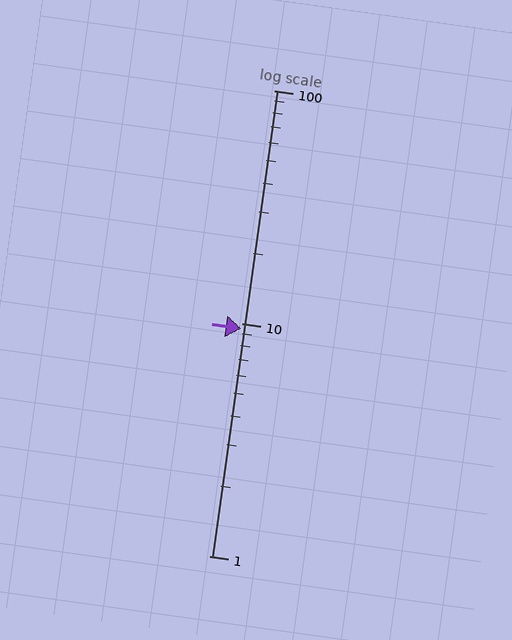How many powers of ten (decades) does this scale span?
The scale spans 2 decades, from 1 to 100.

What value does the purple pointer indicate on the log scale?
The pointer indicates approximately 9.5.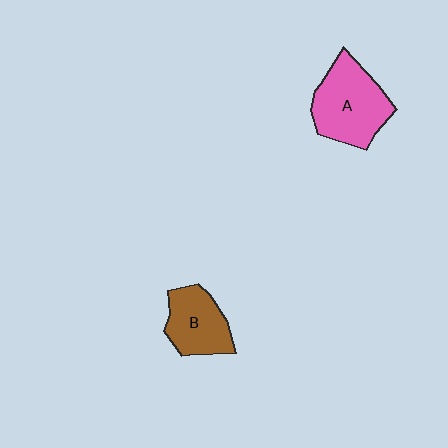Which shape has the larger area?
Shape A (pink).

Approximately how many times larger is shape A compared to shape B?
Approximately 1.4 times.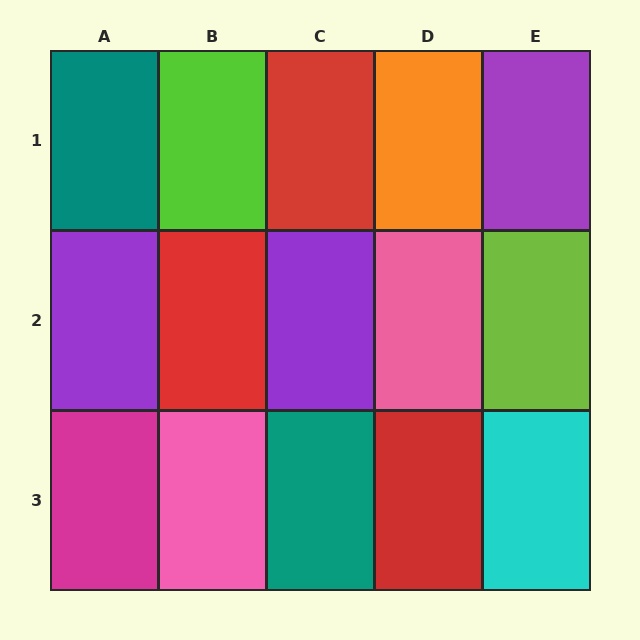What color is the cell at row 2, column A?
Purple.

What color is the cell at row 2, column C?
Purple.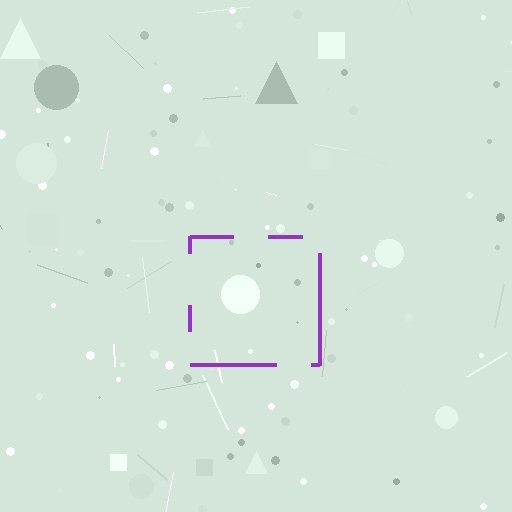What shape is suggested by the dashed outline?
The dashed outline suggests a square.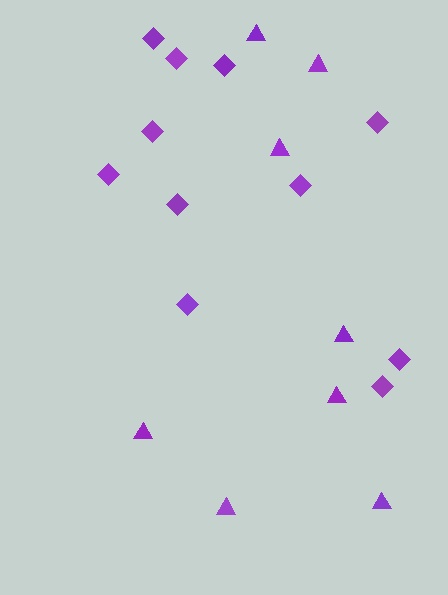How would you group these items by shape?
There are 2 groups: one group of triangles (8) and one group of diamonds (11).